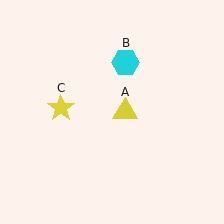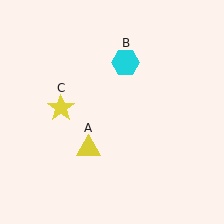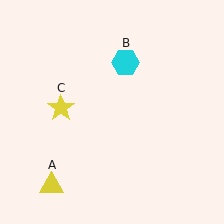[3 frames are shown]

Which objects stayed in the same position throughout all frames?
Cyan hexagon (object B) and yellow star (object C) remained stationary.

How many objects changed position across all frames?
1 object changed position: yellow triangle (object A).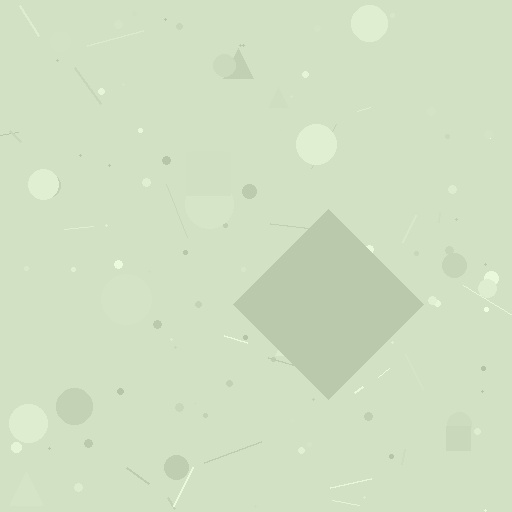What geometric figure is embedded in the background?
A diamond is embedded in the background.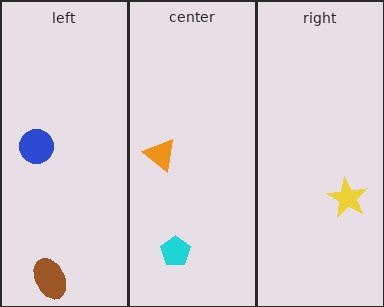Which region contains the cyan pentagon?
The center region.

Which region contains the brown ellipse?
The left region.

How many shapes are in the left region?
2.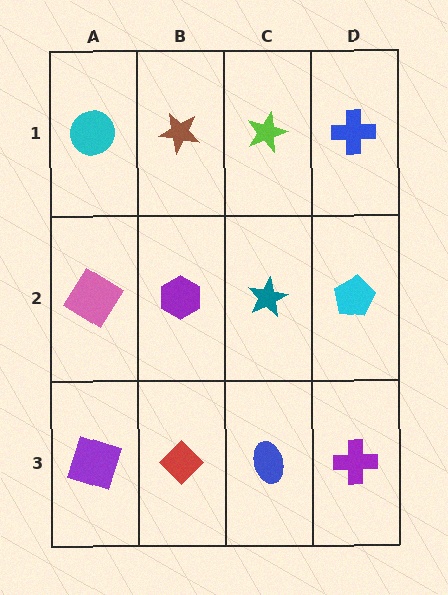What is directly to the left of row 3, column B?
A purple square.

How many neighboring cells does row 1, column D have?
2.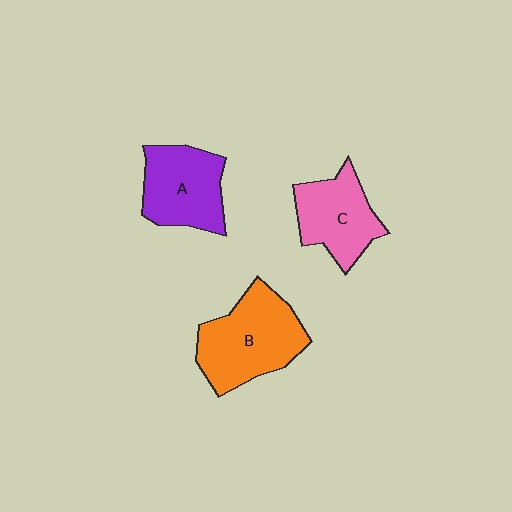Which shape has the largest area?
Shape B (orange).